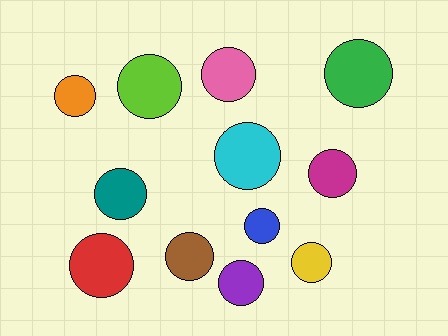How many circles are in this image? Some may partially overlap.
There are 12 circles.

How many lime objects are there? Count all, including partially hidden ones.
There is 1 lime object.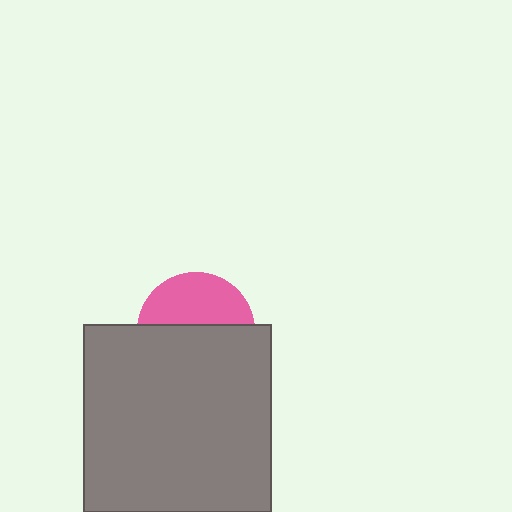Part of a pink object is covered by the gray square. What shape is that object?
It is a circle.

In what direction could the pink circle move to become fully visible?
The pink circle could move up. That would shift it out from behind the gray square entirely.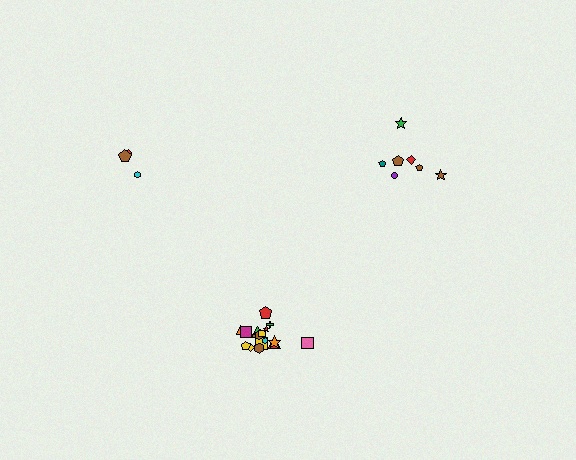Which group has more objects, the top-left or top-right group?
The top-right group.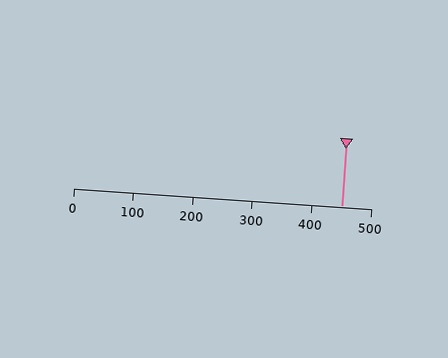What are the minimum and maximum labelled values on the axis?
The axis runs from 0 to 500.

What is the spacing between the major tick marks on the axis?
The major ticks are spaced 100 apart.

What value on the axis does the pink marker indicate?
The marker indicates approximately 450.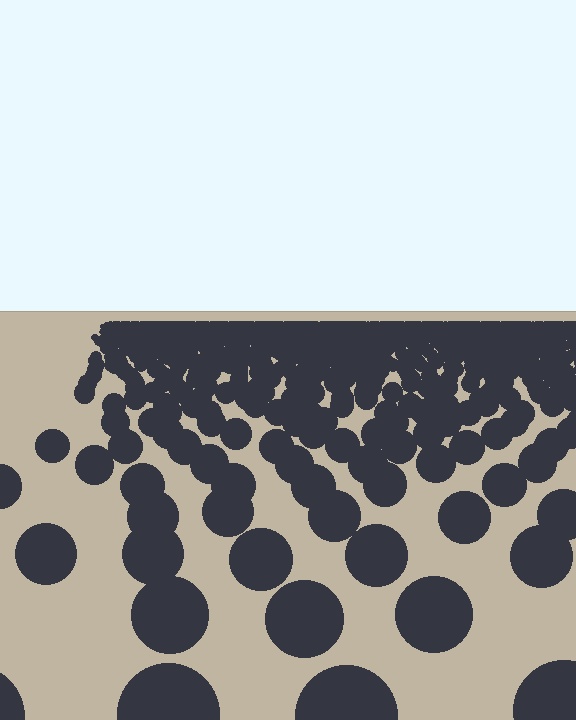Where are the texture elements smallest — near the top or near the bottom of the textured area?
Near the top.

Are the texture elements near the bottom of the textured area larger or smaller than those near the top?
Larger. Near the bottom, elements are closer to the viewer and appear at a bigger on-screen size.